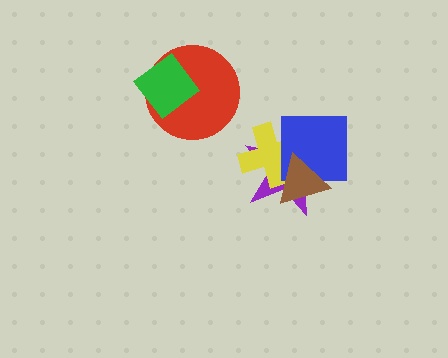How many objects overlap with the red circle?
1 object overlaps with the red circle.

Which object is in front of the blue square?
The brown triangle is in front of the blue square.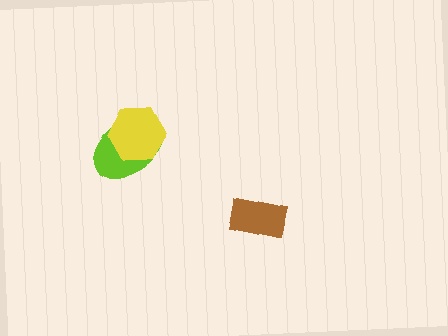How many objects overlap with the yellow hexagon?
1 object overlaps with the yellow hexagon.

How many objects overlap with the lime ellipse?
1 object overlaps with the lime ellipse.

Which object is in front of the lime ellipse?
The yellow hexagon is in front of the lime ellipse.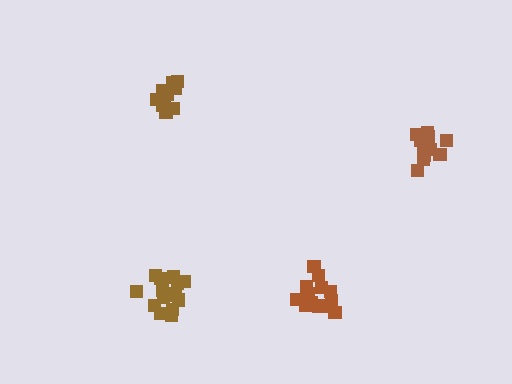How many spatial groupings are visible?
There are 4 spatial groupings.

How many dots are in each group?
Group 1: 12 dots, Group 2: 16 dots, Group 3: 16 dots, Group 4: 14 dots (58 total).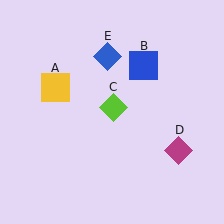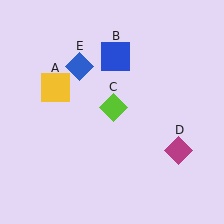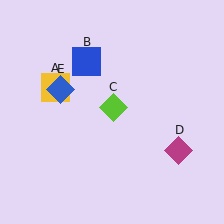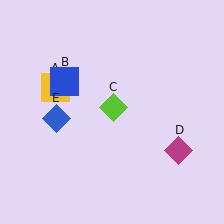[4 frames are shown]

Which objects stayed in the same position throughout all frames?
Yellow square (object A) and lime diamond (object C) and magenta diamond (object D) remained stationary.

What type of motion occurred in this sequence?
The blue square (object B), blue diamond (object E) rotated counterclockwise around the center of the scene.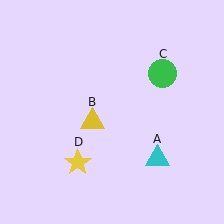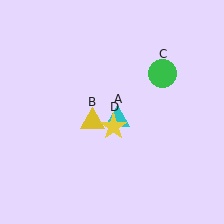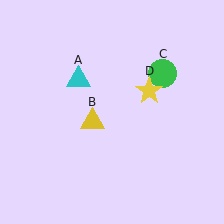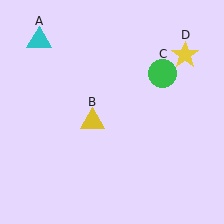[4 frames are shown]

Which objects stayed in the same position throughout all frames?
Yellow triangle (object B) and green circle (object C) remained stationary.